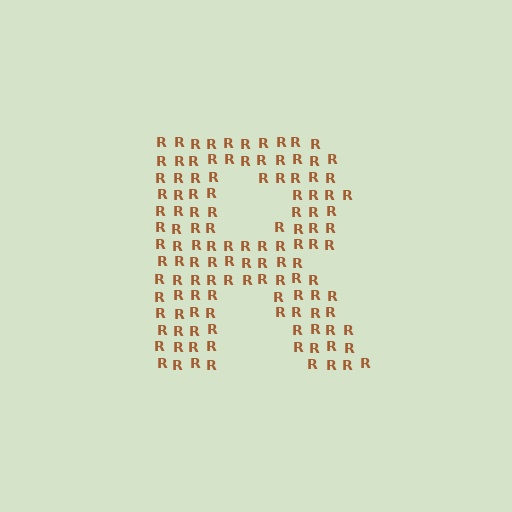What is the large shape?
The large shape is the letter R.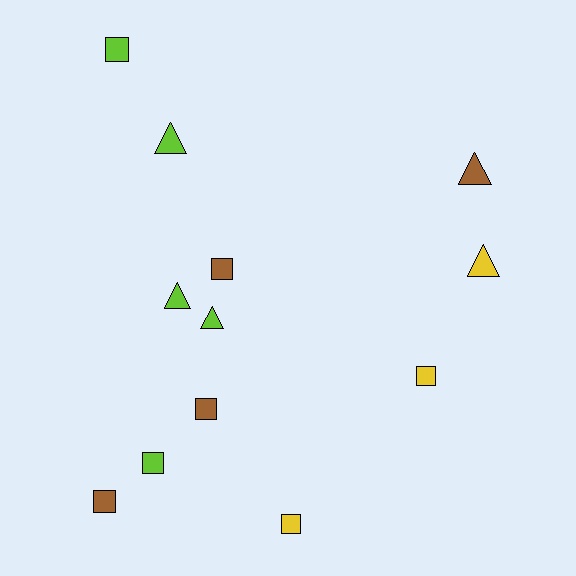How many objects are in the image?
There are 12 objects.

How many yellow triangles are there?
There is 1 yellow triangle.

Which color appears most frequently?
Lime, with 5 objects.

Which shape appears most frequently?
Square, with 7 objects.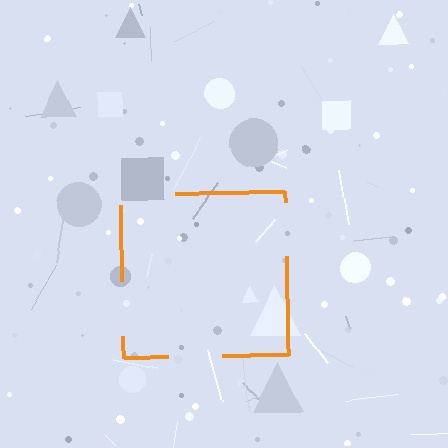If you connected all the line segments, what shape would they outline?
They would outline a square.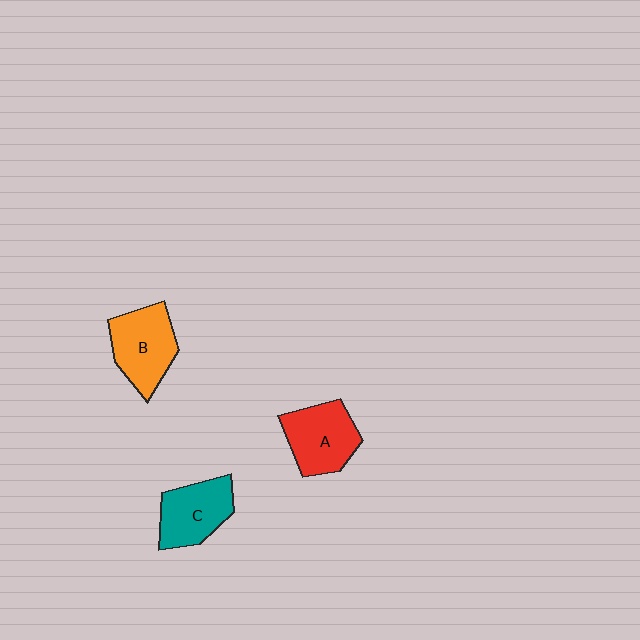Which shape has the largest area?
Shape B (orange).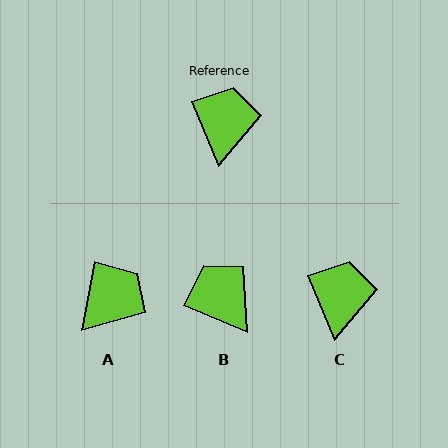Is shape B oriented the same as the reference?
No, it is off by about 45 degrees.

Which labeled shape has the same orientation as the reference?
C.